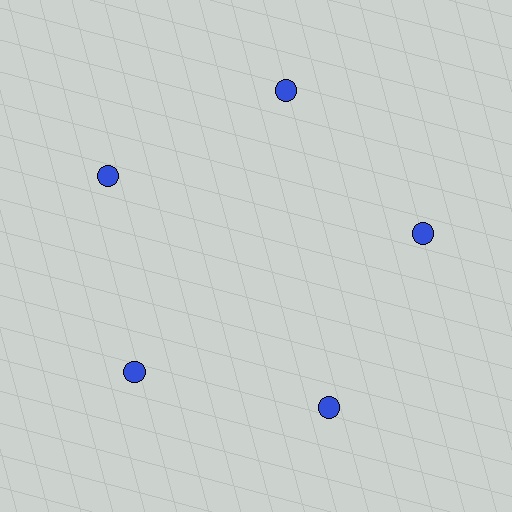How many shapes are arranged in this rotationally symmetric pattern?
There are 5 shapes, arranged in 5 groups of 1.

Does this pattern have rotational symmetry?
Yes, this pattern has 5-fold rotational symmetry. It looks the same after rotating 72 degrees around the center.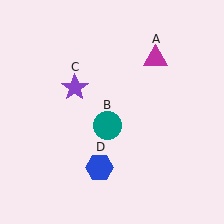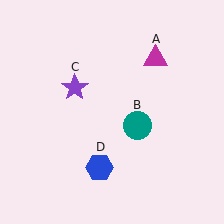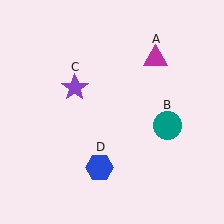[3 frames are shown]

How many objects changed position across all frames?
1 object changed position: teal circle (object B).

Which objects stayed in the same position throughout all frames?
Magenta triangle (object A) and purple star (object C) and blue hexagon (object D) remained stationary.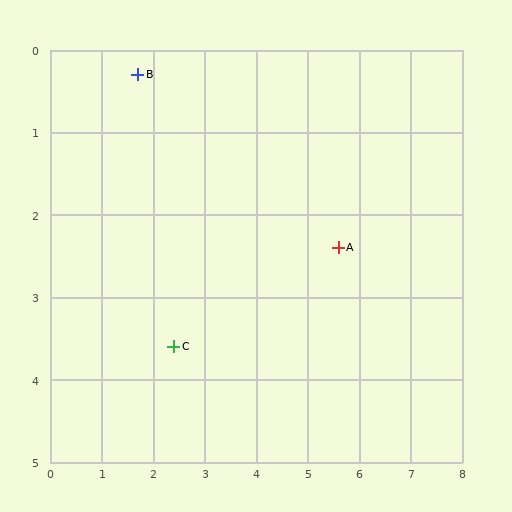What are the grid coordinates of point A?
Point A is at approximately (5.6, 2.4).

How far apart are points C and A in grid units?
Points C and A are about 3.4 grid units apart.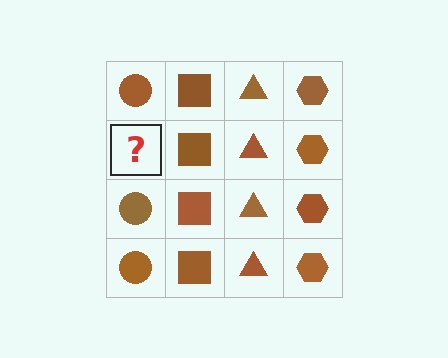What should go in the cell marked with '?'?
The missing cell should contain a brown circle.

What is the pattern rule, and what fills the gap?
The rule is that each column has a consistent shape. The gap should be filled with a brown circle.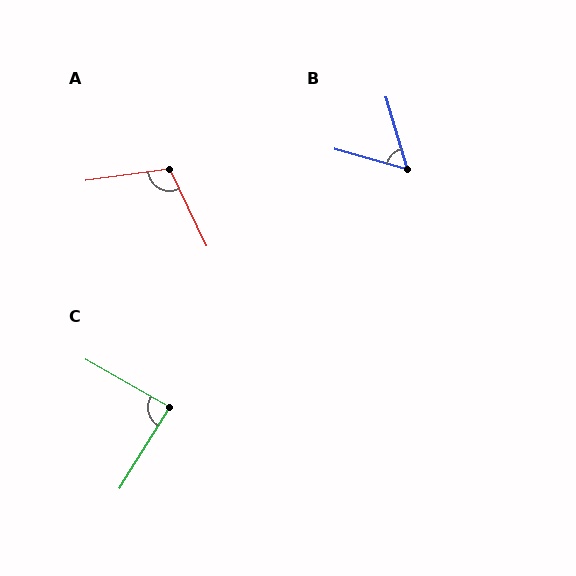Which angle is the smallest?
B, at approximately 58 degrees.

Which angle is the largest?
A, at approximately 108 degrees.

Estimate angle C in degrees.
Approximately 88 degrees.